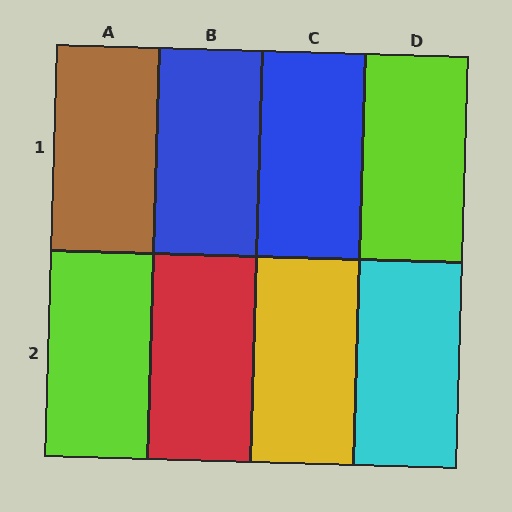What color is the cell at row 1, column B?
Blue.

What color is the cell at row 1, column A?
Brown.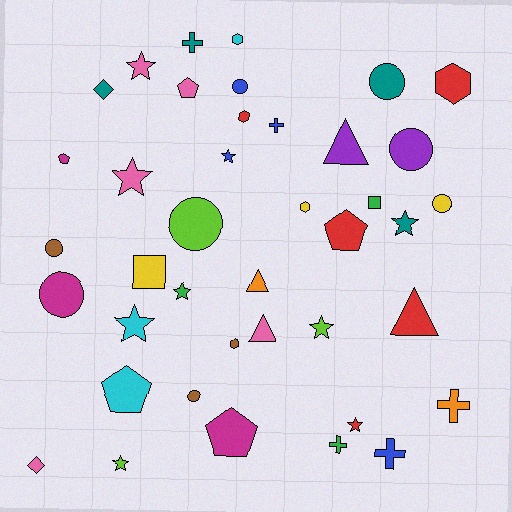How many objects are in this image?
There are 40 objects.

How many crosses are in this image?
There are 5 crosses.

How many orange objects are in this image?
There are 2 orange objects.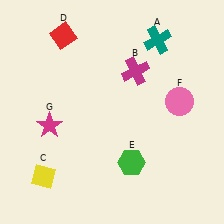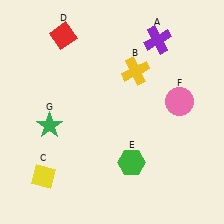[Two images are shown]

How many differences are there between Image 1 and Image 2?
There are 3 differences between the two images.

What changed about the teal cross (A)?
In Image 1, A is teal. In Image 2, it changed to purple.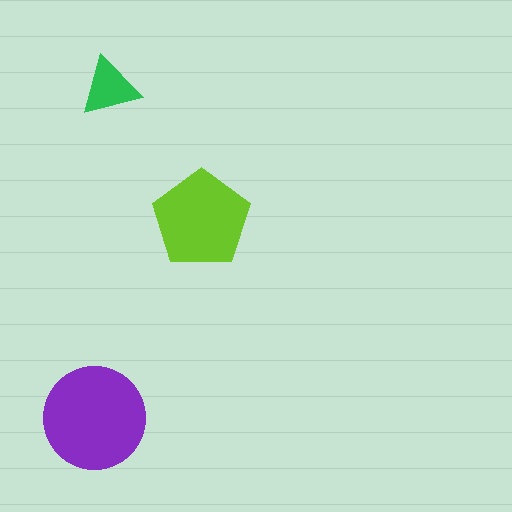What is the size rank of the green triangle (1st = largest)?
3rd.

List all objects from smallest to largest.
The green triangle, the lime pentagon, the purple circle.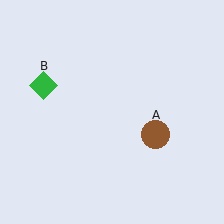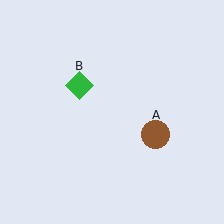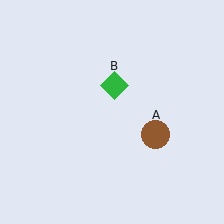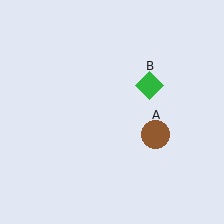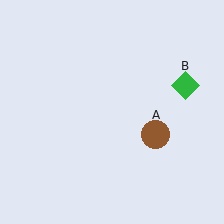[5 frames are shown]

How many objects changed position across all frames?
1 object changed position: green diamond (object B).